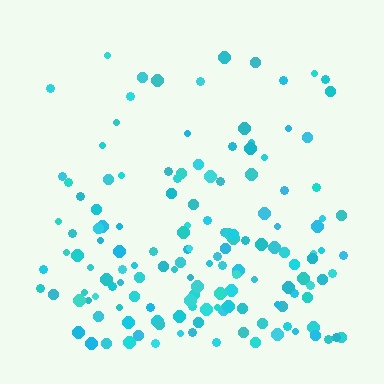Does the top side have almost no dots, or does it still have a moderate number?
Still a moderate number, just noticeably fewer than the bottom.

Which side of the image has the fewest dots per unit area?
The top.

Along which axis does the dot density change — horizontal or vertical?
Vertical.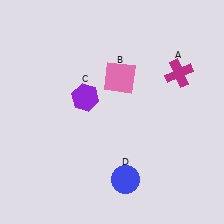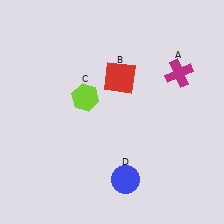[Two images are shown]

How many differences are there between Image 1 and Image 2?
There are 2 differences between the two images.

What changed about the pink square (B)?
In Image 1, B is pink. In Image 2, it changed to red.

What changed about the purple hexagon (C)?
In Image 1, C is purple. In Image 2, it changed to lime.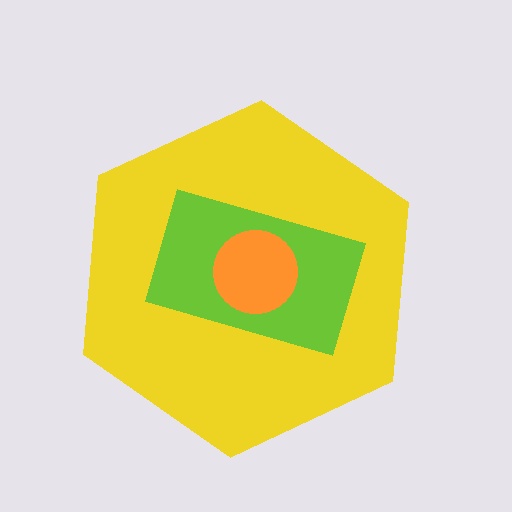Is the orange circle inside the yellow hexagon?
Yes.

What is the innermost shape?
The orange circle.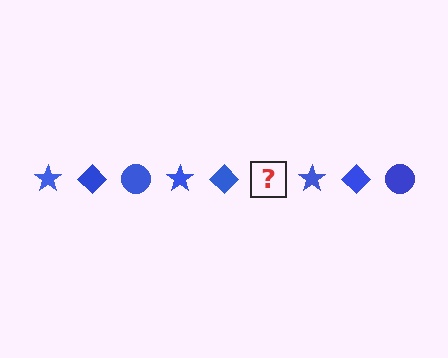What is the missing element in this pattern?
The missing element is a blue circle.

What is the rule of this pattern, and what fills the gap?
The rule is that the pattern cycles through star, diamond, circle shapes in blue. The gap should be filled with a blue circle.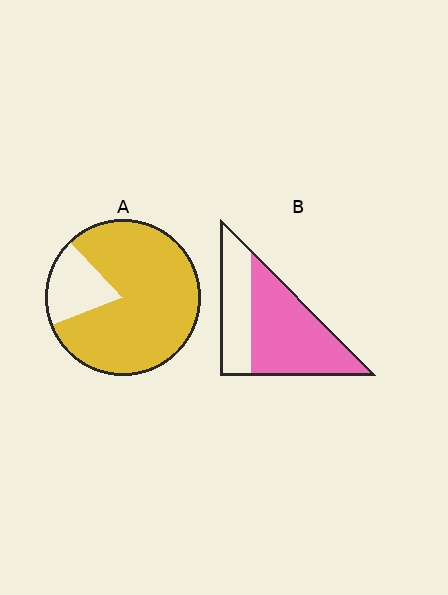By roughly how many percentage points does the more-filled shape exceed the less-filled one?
By roughly 15 percentage points (A over B).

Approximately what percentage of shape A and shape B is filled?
A is approximately 80% and B is approximately 65%.